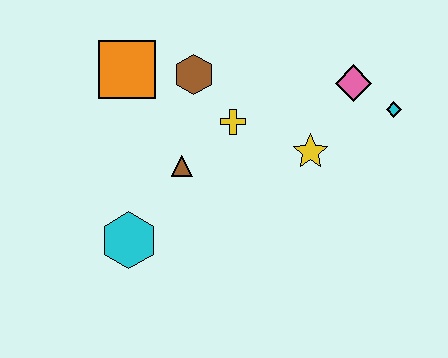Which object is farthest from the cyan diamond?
The cyan hexagon is farthest from the cyan diamond.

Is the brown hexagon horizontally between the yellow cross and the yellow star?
No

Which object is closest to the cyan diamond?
The pink diamond is closest to the cyan diamond.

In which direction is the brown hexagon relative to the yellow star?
The brown hexagon is to the left of the yellow star.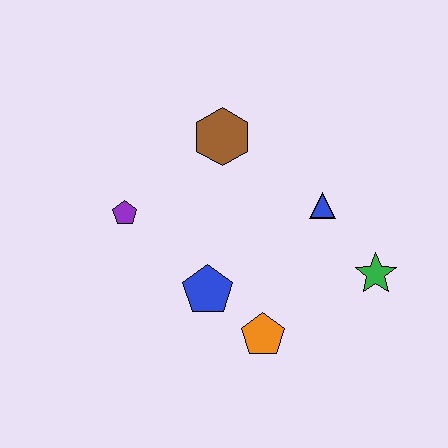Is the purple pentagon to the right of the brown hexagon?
No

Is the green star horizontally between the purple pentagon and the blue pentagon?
No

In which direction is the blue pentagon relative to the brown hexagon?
The blue pentagon is below the brown hexagon.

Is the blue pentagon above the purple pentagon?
No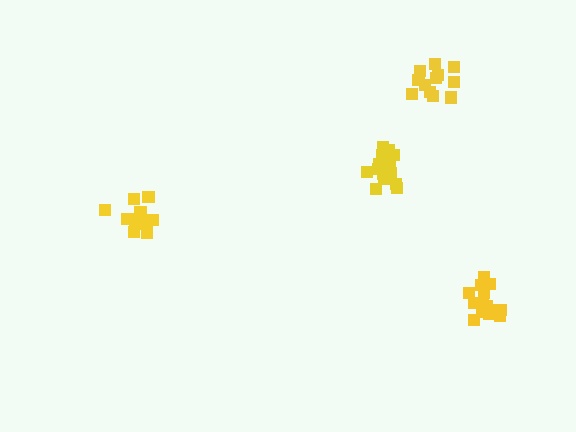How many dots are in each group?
Group 1: 16 dots, Group 2: 14 dots, Group 3: 14 dots, Group 4: 12 dots (56 total).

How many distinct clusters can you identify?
There are 4 distinct clusters.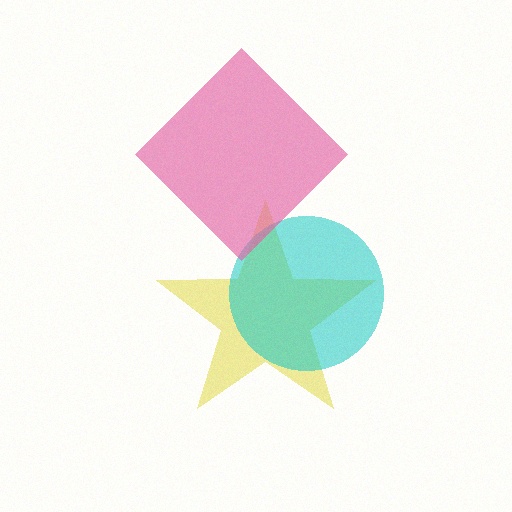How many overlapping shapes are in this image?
There are 3 overlapping shapes in the image.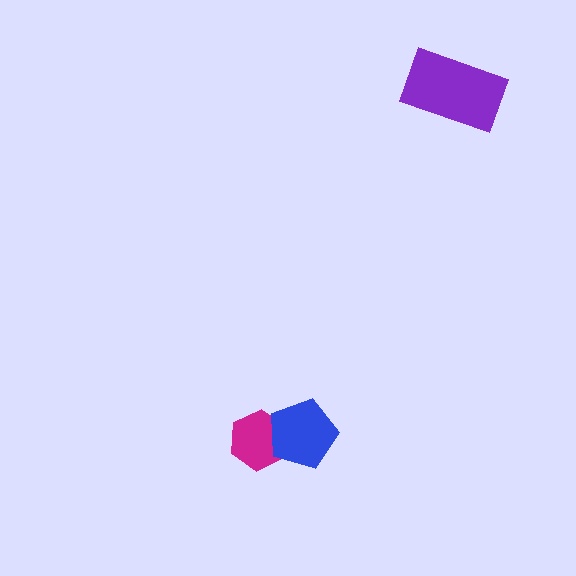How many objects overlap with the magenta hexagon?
1 object overlaps with the magenta hexagon.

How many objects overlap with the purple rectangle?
0 objects overlap with the purple rectangle.